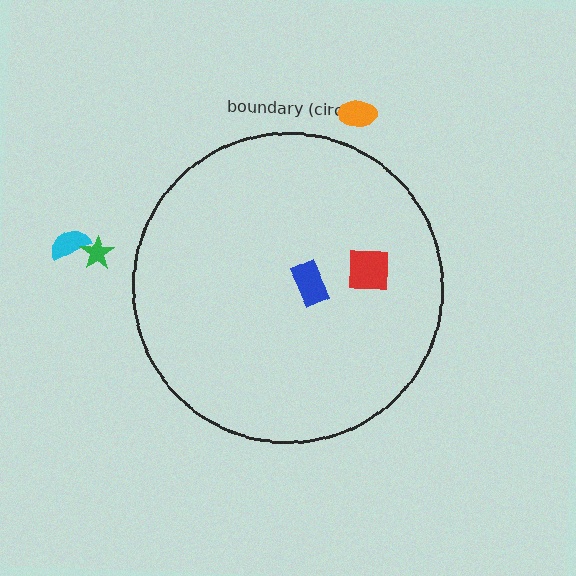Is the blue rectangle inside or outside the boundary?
Inside.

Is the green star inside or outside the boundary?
Outside.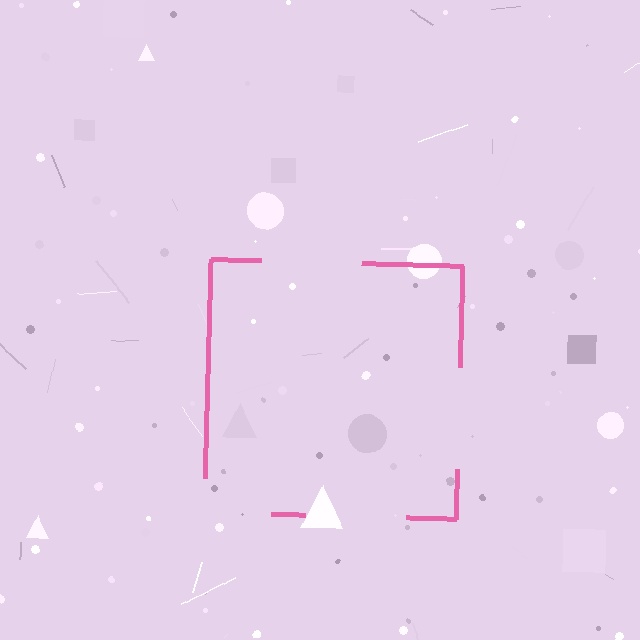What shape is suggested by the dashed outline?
The dashed outline suggests a square.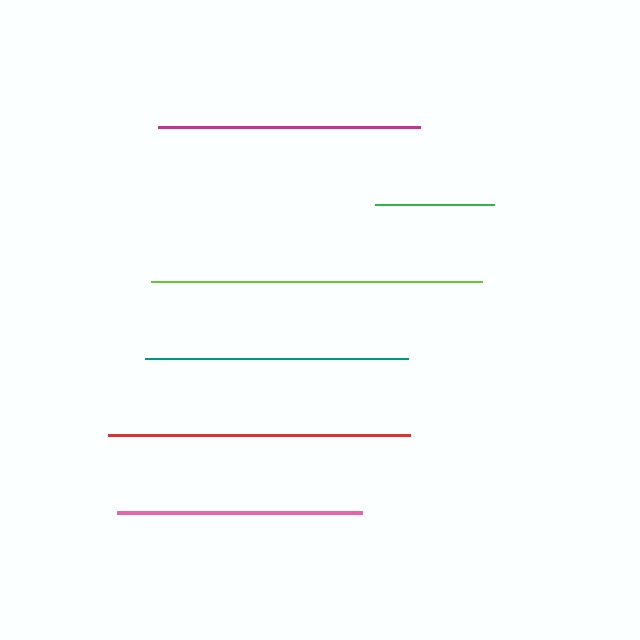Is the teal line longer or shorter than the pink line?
The teal line is longer than the pink line.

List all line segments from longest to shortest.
From longest to shortest: lime, red, teal, magenta, pink, green.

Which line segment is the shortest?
The green line is the shortest at approximately 119 pixels.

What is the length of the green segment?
The green segment is approximately 119 pixels long.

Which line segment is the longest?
The lime line is the longest at approximately 331 pixels.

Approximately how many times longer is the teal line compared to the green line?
The teal line is approximately 2.2 times the length of the green line.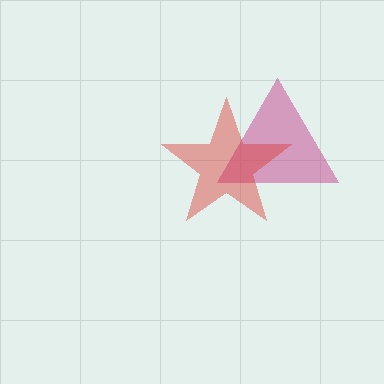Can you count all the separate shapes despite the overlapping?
Yes, there are 2 separate shapes.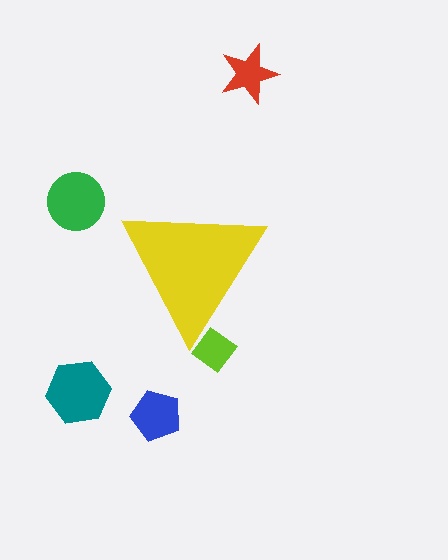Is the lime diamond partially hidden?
Yes, the lime diamond is partially hidden behind the yellow triangle.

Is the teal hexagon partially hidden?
No, the teal hexagon is fully visible.